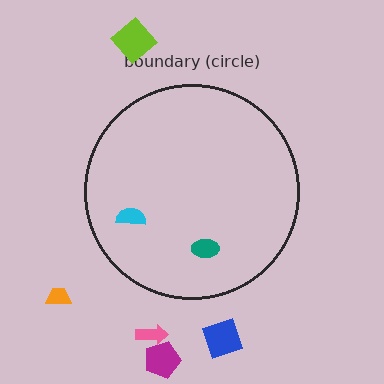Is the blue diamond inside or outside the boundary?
Outside.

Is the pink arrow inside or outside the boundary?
Outside.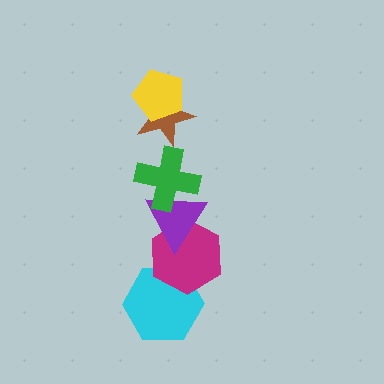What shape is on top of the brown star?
The yellow pentagon is on top of the brown star.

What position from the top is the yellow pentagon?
The yellow pentagon is 1st from the top.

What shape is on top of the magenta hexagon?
The purple triangle is on top of the magenta hexagon.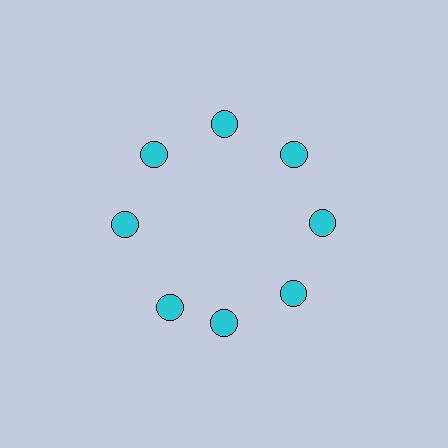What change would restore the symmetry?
The symmetry would be restored by rotating it back into even spacing with its neighbors so that all 8 circles sit at equal angles and equal distance from the center.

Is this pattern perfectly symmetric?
No. The 8 cyan circles are arranged in a ring, but one element near the 8 o'clock position is rotated out of alignment along the ring, breaking the 8-fold rotational symmetry.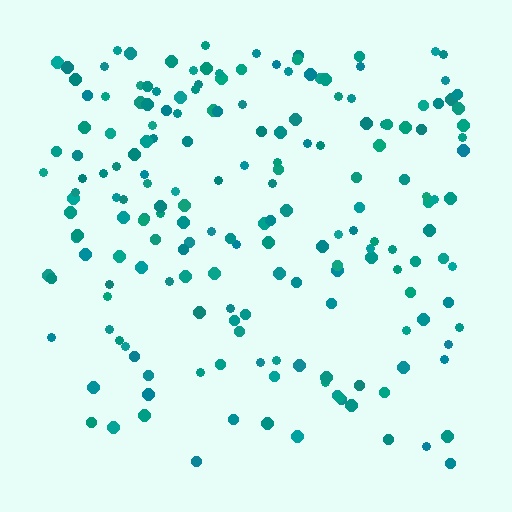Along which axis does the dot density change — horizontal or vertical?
Vertical.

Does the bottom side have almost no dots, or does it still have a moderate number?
Still a moderate number, just noticeably fewer than the top.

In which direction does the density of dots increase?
From bottom to top, with the top side densest.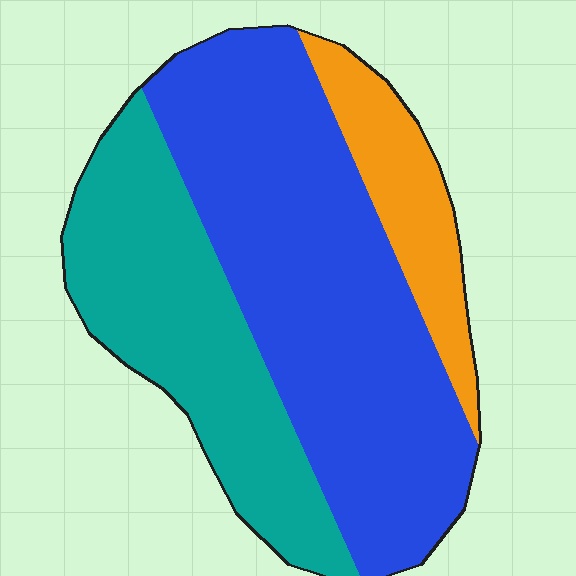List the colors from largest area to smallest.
From largest to smallest: blue, teal, orange.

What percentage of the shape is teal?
Teal covers 32% of the shape.